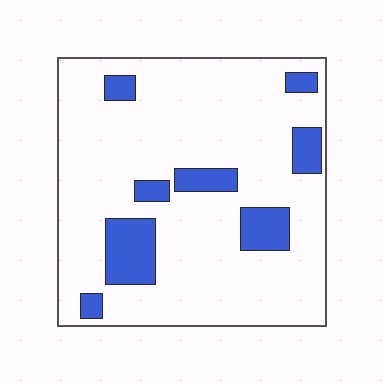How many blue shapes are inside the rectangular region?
8.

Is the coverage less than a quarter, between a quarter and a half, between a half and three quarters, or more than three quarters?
Less than a quarter.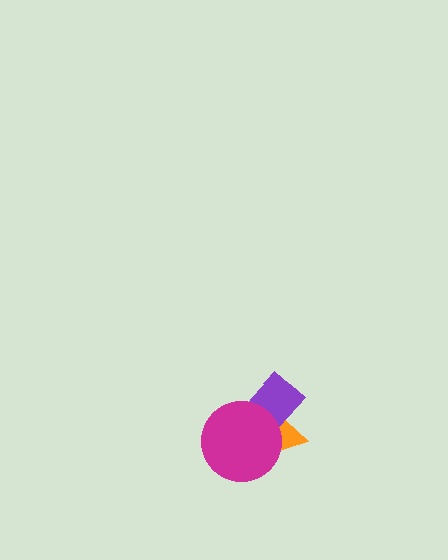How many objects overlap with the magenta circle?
2 objects overlap with the magenta circle.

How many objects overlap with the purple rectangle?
2 objects overlap with the purple rectangle.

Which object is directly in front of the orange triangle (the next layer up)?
The purple rectangle is directly in front of the orange triangle.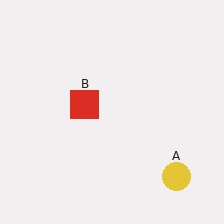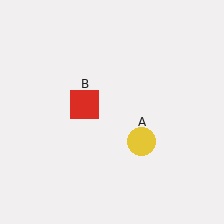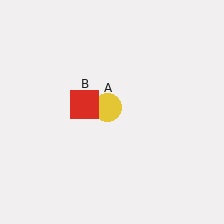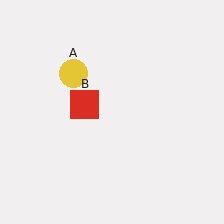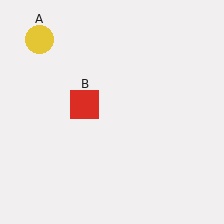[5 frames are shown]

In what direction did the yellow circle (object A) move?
The yellow circle (object A) moved up and to the left.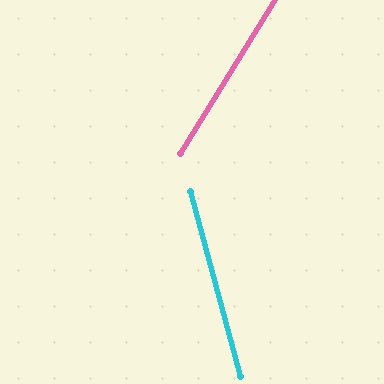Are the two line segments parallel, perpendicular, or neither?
Neither parallel nor perpendicular — they differ by about 47°.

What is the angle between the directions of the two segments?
Approximately 47 degrees.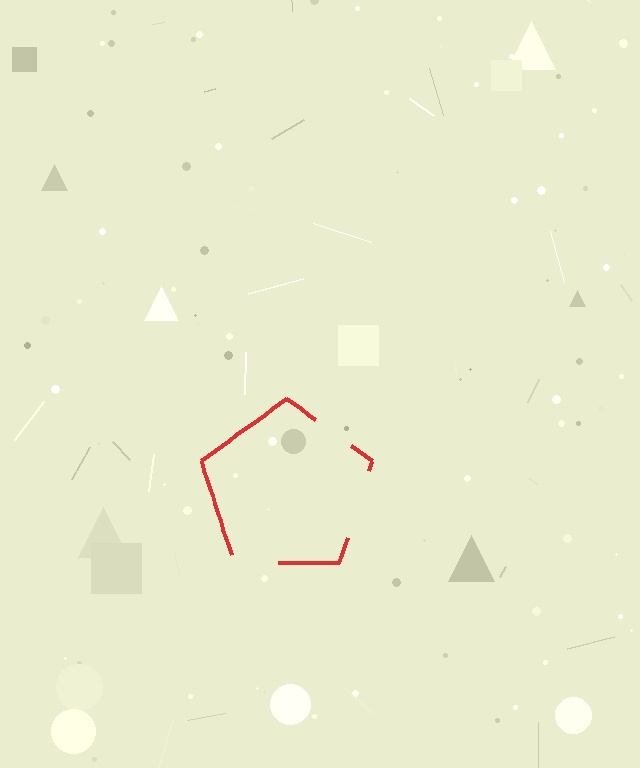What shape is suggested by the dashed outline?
The dashed outline suggests a pentagon.